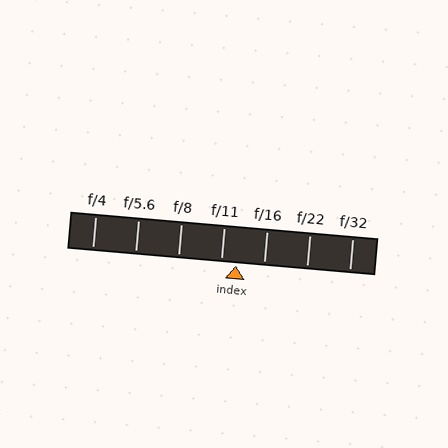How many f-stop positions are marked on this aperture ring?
There are 7 f-stop positions marked.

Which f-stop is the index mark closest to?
The index mark is closest to f/11.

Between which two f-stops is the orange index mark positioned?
The index mark is between f/11 and f/16.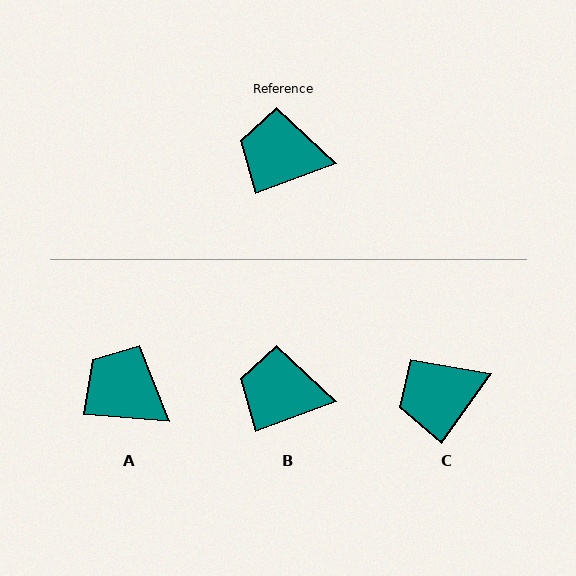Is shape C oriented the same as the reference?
No, it is off by about 34 degrees.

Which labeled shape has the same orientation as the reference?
B.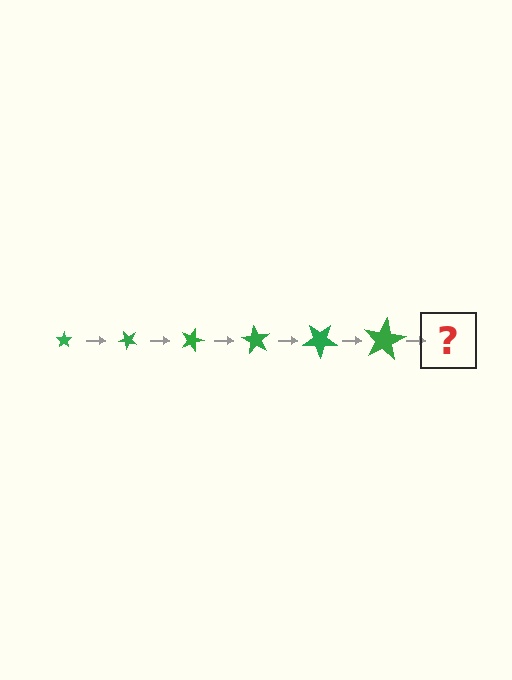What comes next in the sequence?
The next element should be a star, larger than the previous one and rotated 270 degrees from the start.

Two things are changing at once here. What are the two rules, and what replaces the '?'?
The two rules are that the star grows larger each step and it rotates 45 degrees each step. The '?' should be a star, larger than the previous one and rotated 270 degrees from the start.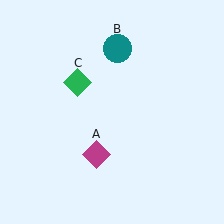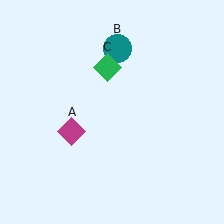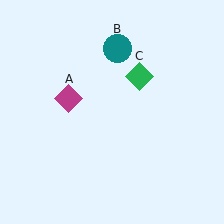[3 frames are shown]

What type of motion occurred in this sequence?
The magenta diamond (object A), green diamond (object C) rotated clockwise around the center of the scene.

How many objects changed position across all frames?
2 objects changed position: magenta diamond (object A), green diamond (object C).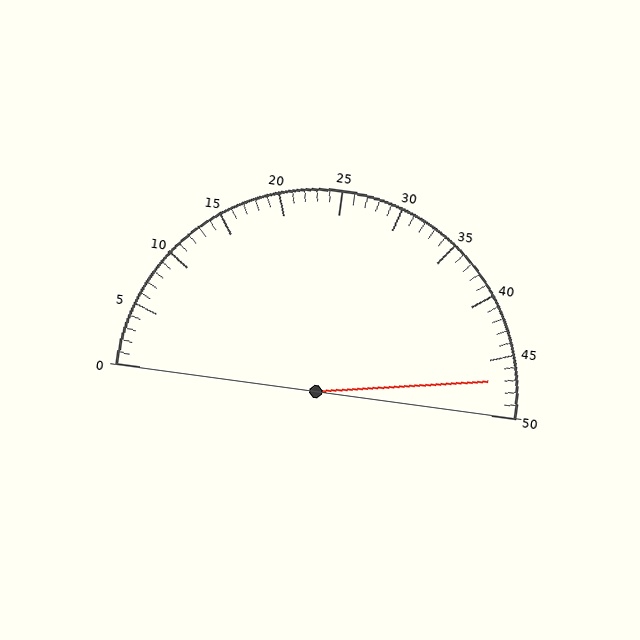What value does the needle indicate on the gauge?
The needle indicates approximately 47.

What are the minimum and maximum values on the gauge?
The gauge ranges from 0 to 50.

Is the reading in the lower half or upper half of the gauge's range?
The reading is in the upper half of the range (0 to 50).